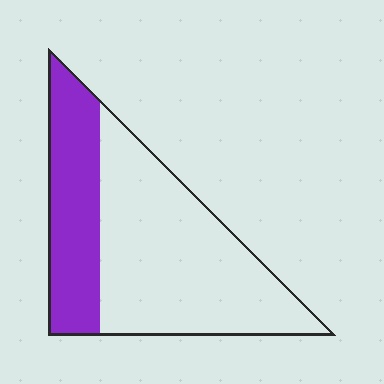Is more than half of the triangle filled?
No.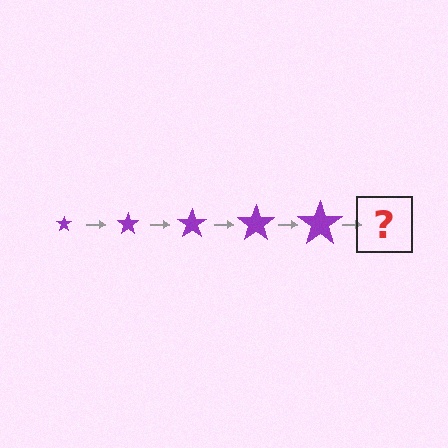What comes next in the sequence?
The next element should be a purple star, larger than the previous one.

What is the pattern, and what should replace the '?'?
The pattern is that the star gets progressively larger each step. The '?' should be a purple star, larger than the previous one.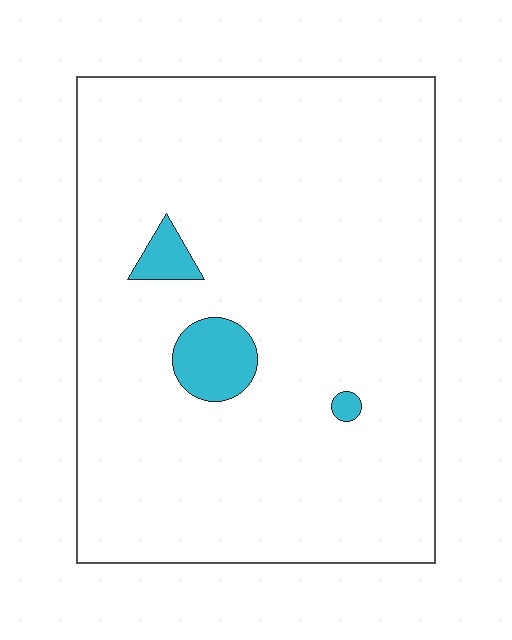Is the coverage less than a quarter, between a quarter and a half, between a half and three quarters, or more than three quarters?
Less than a quarter.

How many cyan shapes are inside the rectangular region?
3.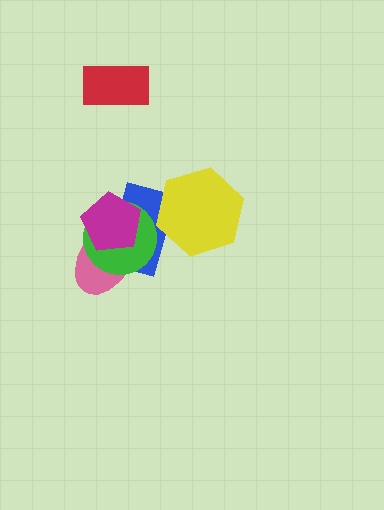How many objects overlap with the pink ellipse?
3 objects overlap with the pink ellipse.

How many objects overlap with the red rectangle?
0 objects overlap with the red rectangle.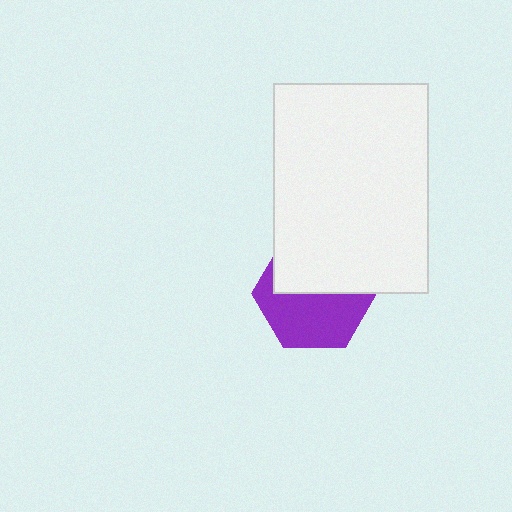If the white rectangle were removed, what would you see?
You would see the complete purple hexagon.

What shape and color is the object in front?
The object in front is a white rectangle.